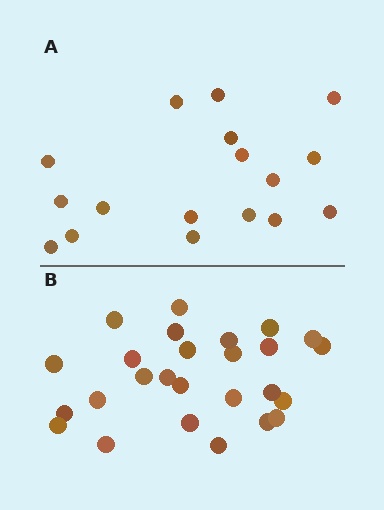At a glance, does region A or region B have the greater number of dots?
Region B (the bottom region) has more dots.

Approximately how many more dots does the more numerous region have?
Region B has roughly 8 or so more dots than region A.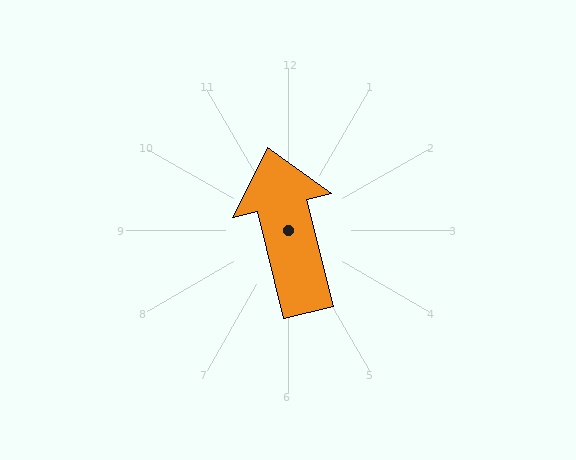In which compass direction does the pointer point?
North.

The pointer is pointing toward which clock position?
Roughly 12 o'clock.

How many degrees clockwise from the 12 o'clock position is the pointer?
Approximately 346 degrees.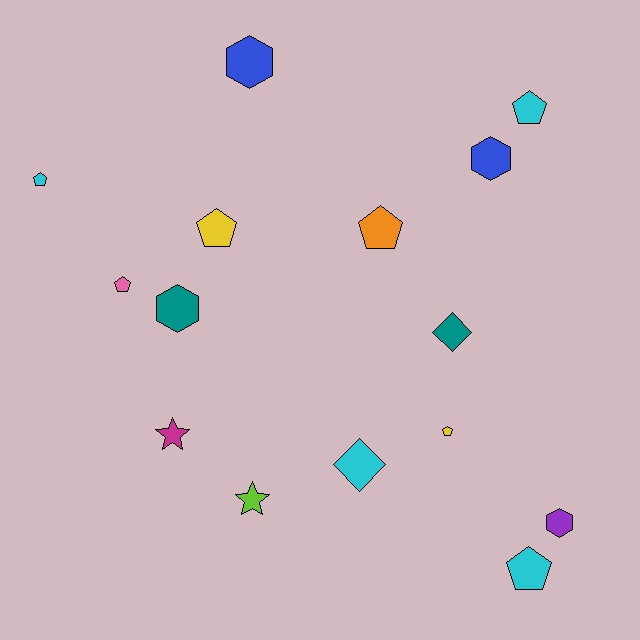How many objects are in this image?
There are 15 objects.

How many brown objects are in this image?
There are no brown objects.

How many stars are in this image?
There are 2 stars.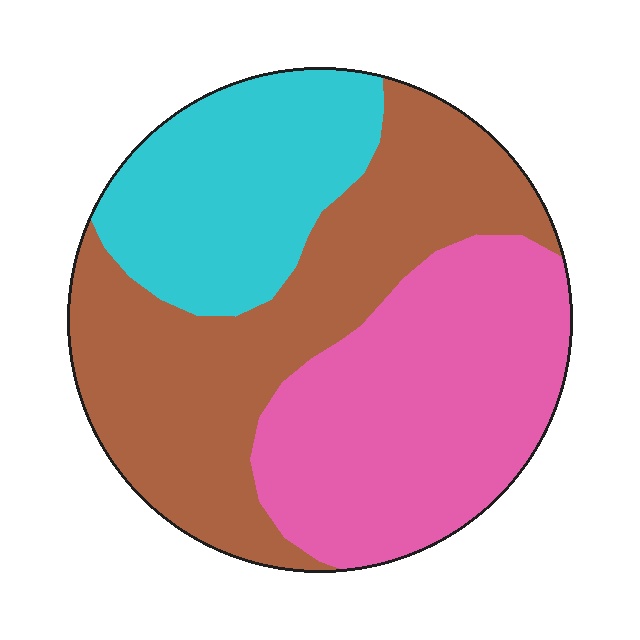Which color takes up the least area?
Cyan, at roughly 25%.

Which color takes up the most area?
Brown, at roughly 40%.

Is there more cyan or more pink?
Pink.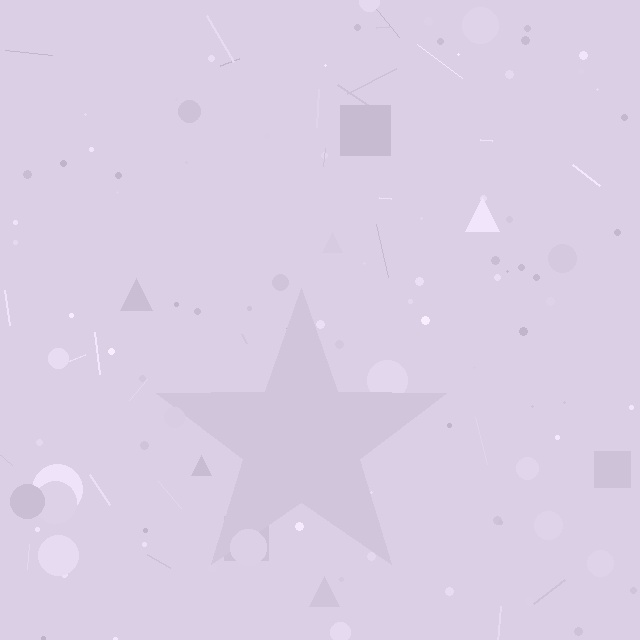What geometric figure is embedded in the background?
A star is embedded in the background.